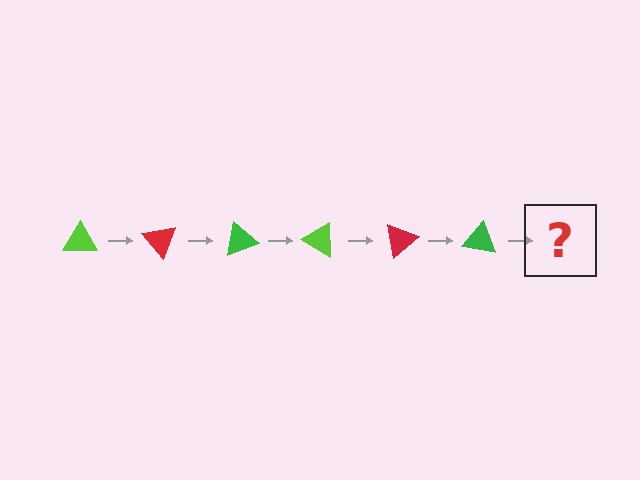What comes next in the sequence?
The next element should be a lime triangle, rotated 300 degrees from the start.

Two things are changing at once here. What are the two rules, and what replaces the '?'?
The two rules are that it rotates 50 degrees each step and the color cycles through lime, red, and green. The '?' should be a lime triangle, rotated 300 degrees from the start.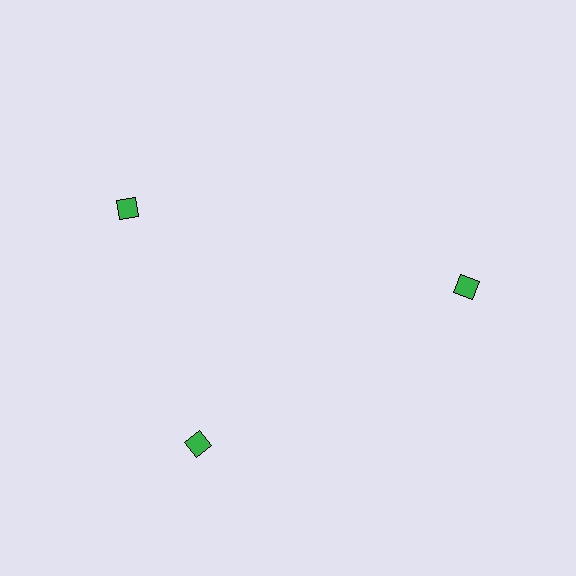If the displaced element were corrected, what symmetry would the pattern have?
It would have 3-fold rotational symmetry — the pattern would map onto itself every 120 degrees.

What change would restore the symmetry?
The symmetry would be restored by rotating it back into even spacing with its neighbors so that all 3 diamonds sit at equal angles and equal distance from the center.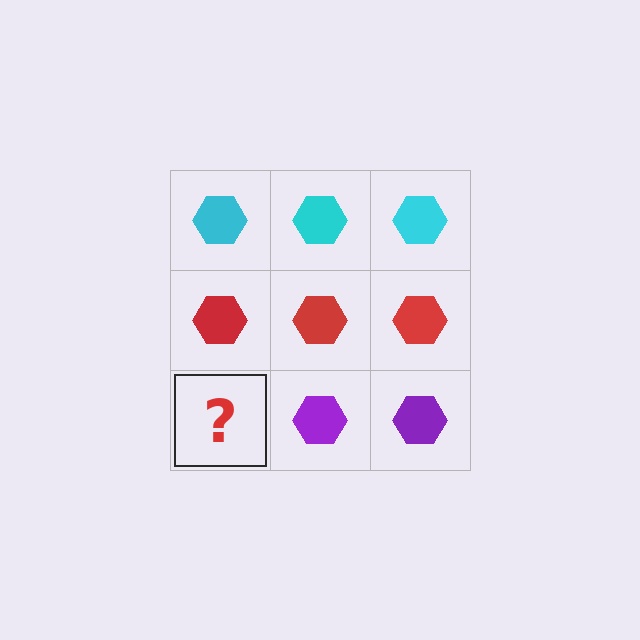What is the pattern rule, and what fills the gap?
The rule is that each row has a consistent color. The gap should be filled with a purple hexagon.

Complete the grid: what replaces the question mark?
The question mark should be replaced with a purple hexagon.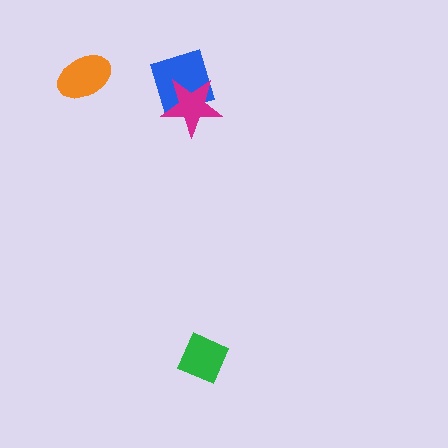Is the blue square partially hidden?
Yes, it is partially covered by another shape.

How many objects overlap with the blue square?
1 object overlaps with the blue square.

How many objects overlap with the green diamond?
0 objects overlap with the green diamond.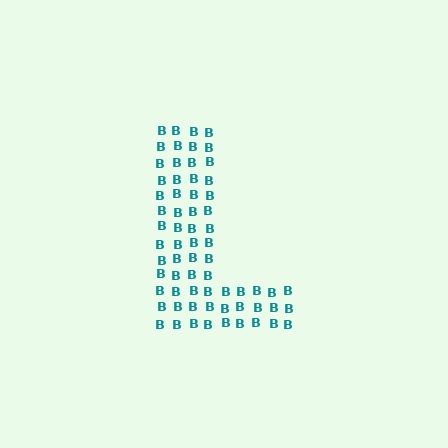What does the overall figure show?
The overall figure shows the letter L.